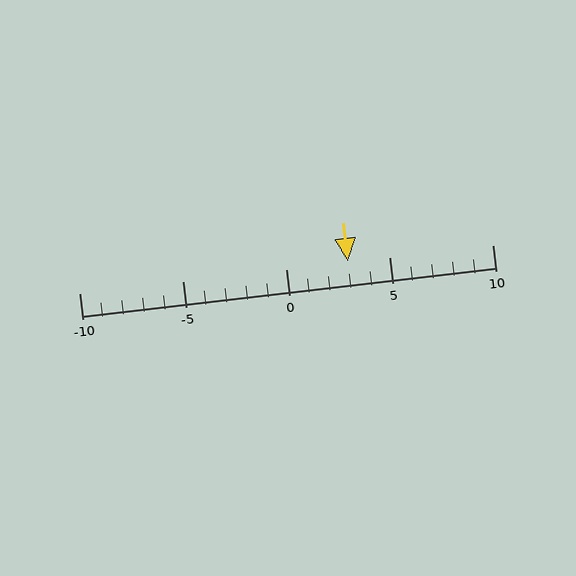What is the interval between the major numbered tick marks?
The major tick marks are spaced 5 units apart.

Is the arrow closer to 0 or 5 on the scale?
The arrow is closer to 5.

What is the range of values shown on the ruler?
The ruler shows values from -10 to 10.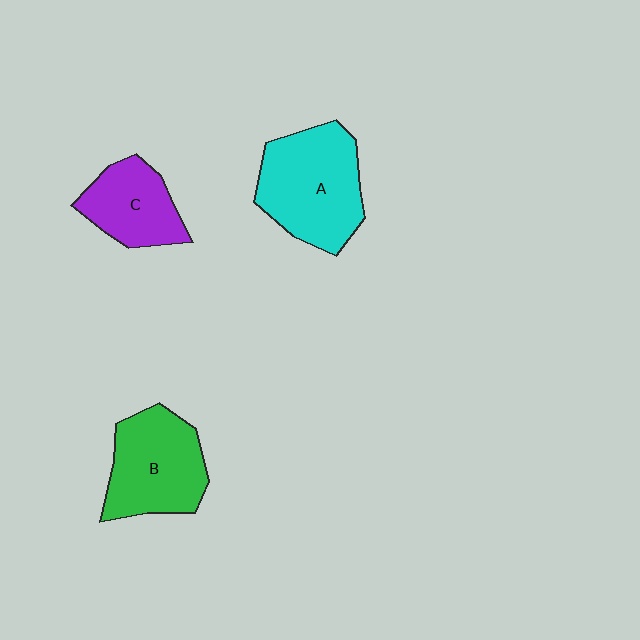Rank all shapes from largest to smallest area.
From largest to smallest: A (cyan), B (green), C (purple).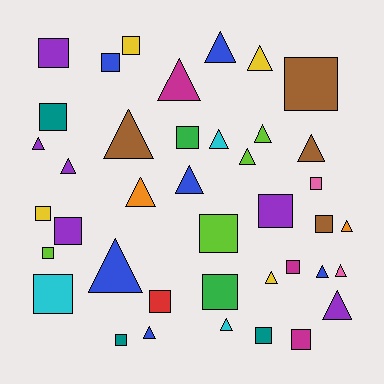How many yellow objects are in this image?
There are 4 yellow objects.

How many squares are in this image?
There are 20 squares.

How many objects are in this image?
There are 40 objects.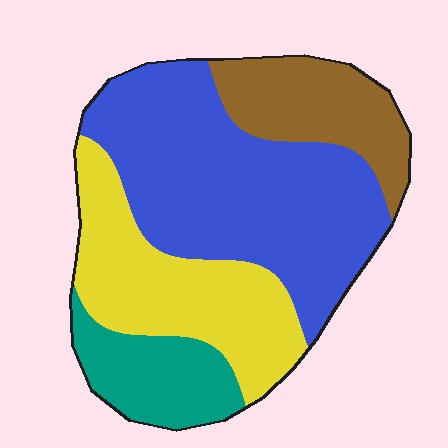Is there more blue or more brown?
Blue.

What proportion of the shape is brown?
Brown covers 16% of the shape.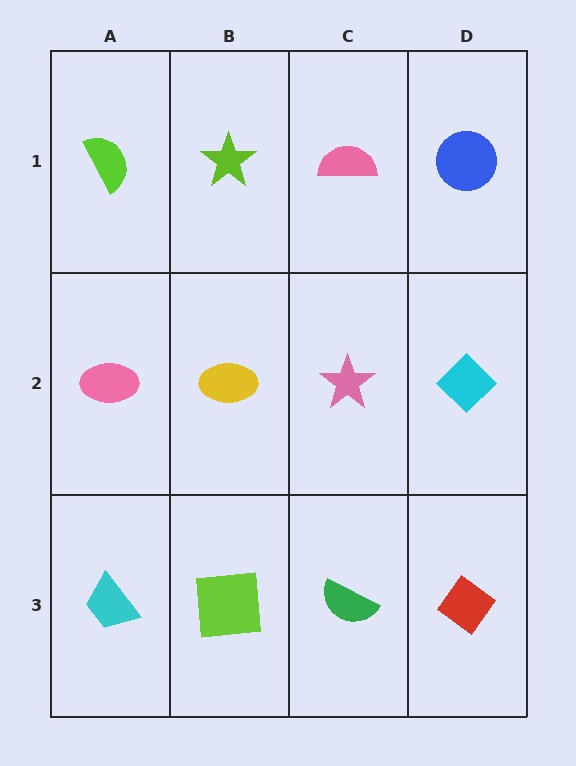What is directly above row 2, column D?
A blue circle.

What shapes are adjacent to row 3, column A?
A pink ellipse (row 2, column A), a lime square (row 3, column B).